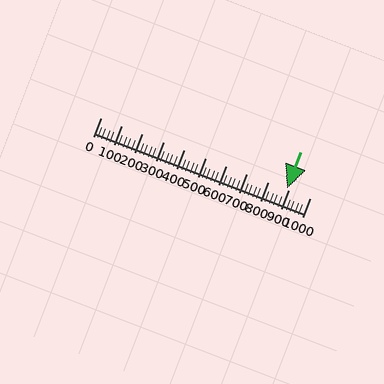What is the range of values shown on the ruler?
The ruler shows values from 0 to 1000.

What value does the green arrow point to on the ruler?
The green arrow points to approximately 889.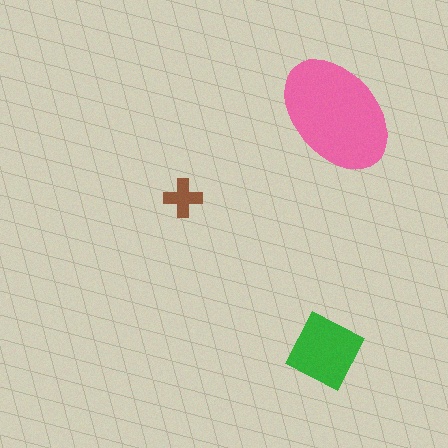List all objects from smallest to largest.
The brown cross, the green diamond, the pink ellipse.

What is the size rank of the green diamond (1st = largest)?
2nd.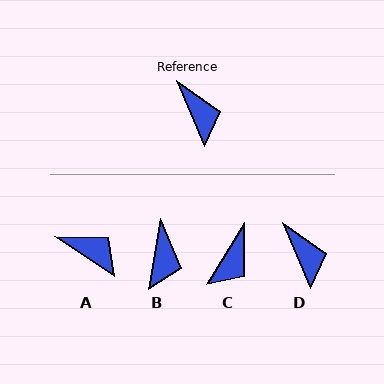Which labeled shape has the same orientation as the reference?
D.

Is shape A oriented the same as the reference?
No, it is off by about 33 degrees.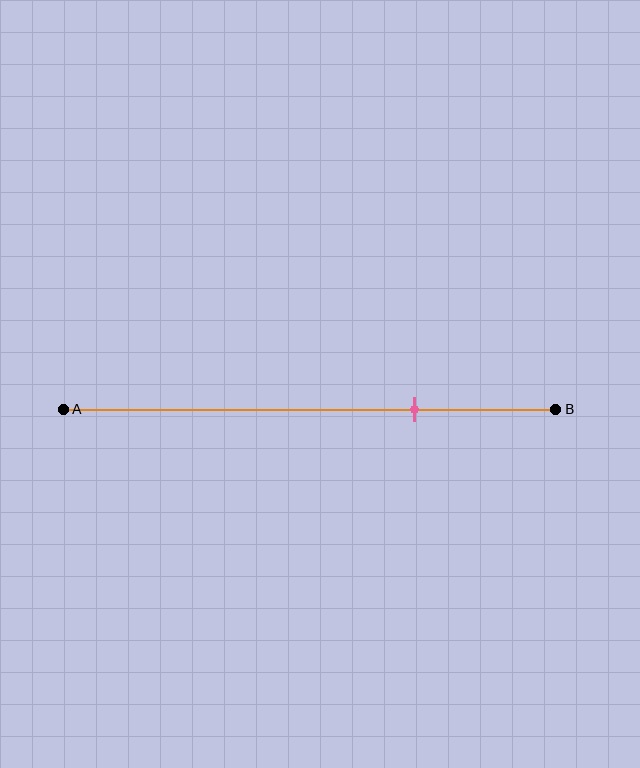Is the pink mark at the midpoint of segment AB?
No, the mark is at about 70% from A, not at the 50% midpoint.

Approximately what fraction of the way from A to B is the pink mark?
The pink mark is approximately 70% of the way from A to B.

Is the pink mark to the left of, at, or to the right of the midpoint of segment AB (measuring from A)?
The pink mark is to the right of the midpoint of segment AB.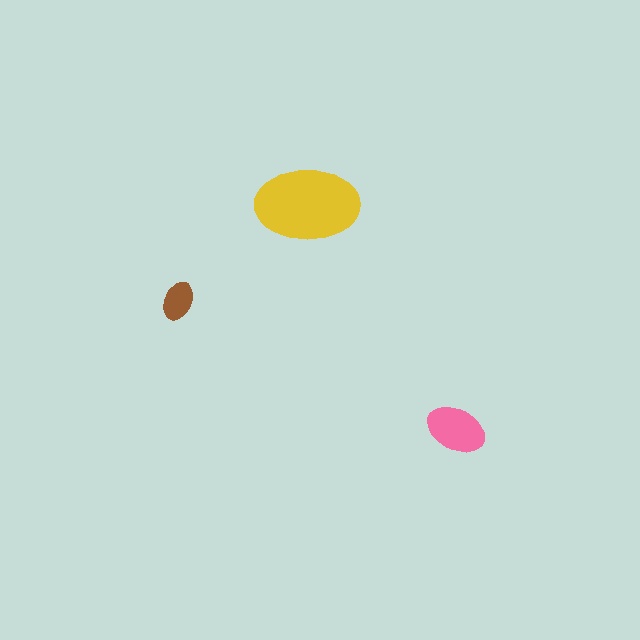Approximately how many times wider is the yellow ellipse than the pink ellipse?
About 1.5 times wider.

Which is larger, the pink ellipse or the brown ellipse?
The pink one.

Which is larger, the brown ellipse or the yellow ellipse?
The yellow one.